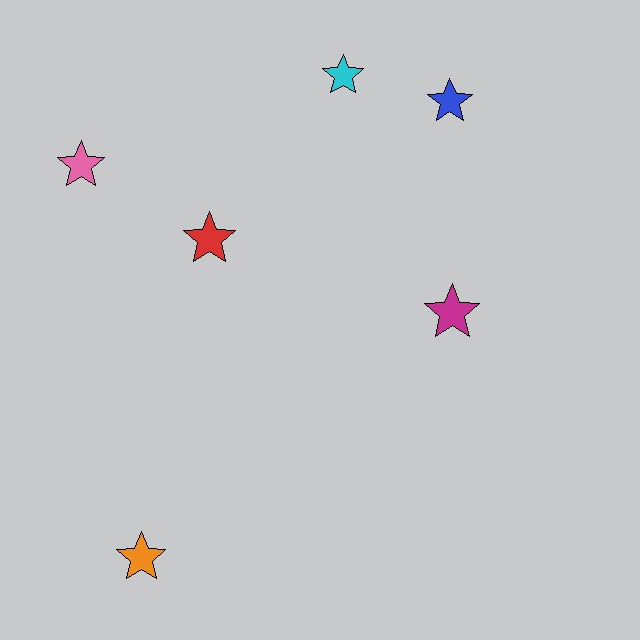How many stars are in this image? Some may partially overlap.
There are 6 stars.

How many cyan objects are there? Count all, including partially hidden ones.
There is 1 cyan object.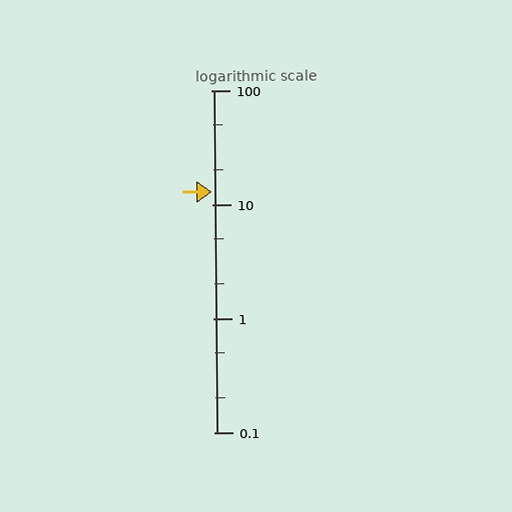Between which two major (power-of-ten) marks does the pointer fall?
The pointer is between 10 and 100.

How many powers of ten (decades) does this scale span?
The scale spans 3 decades, from 0.1 to 100.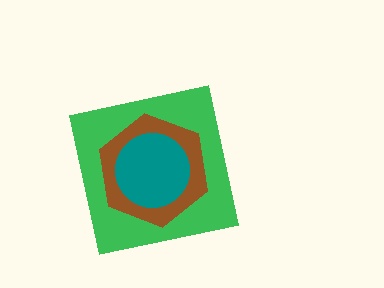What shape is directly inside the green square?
The brown hexagon.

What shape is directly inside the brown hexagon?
The teal circle.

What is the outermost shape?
The green square.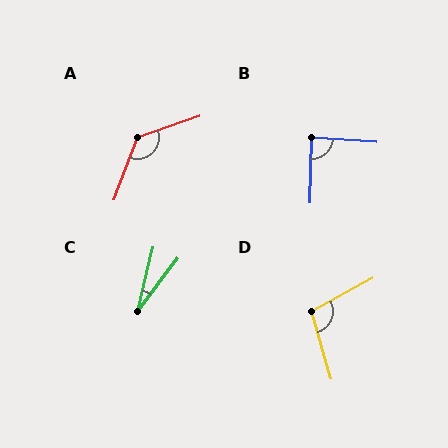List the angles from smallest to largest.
C (24°), B (87°), D (102°), A (129°).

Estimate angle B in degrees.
Approximately 87 degrees.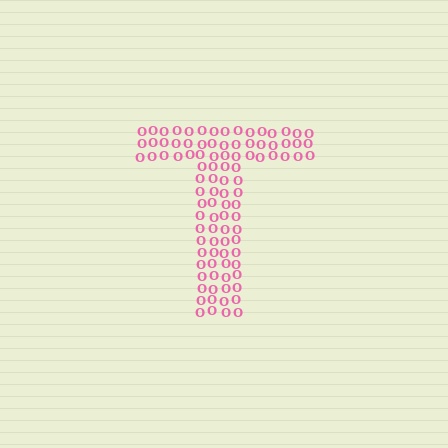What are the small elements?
The small elements are letter O's.